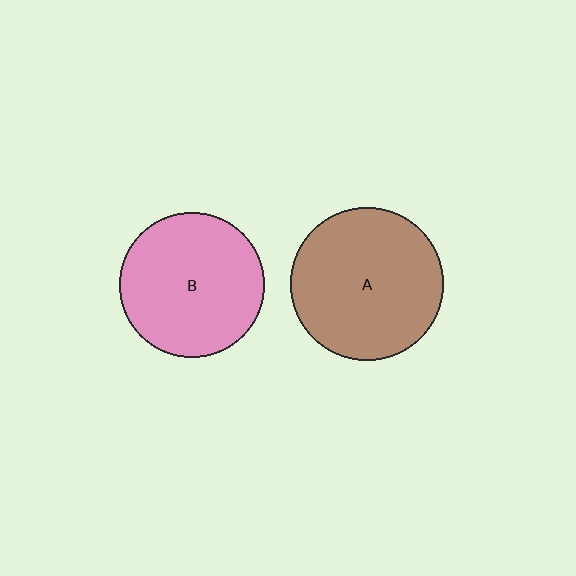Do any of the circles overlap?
No, none of the circles overlap.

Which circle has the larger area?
Circle A (brown).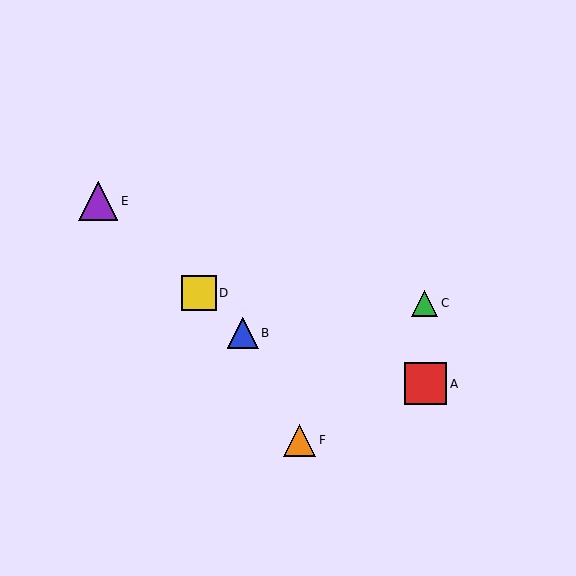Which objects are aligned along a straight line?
Objects B, D, E are aligned along a straight line.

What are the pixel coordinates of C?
Object C is at (424, 303).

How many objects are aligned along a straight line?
3 objects (B, D, E) are aligned along a straight line.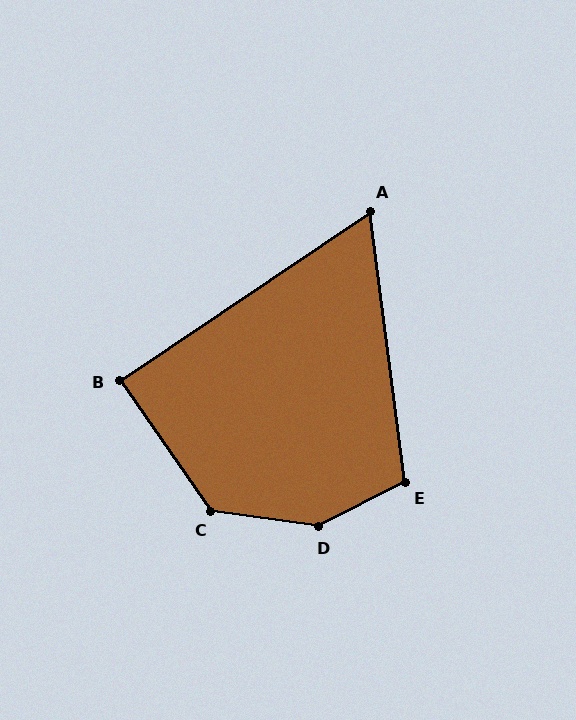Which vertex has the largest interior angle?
D, at approximately 145 degrees.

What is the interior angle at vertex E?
Approximately 110 degrees (obtuse).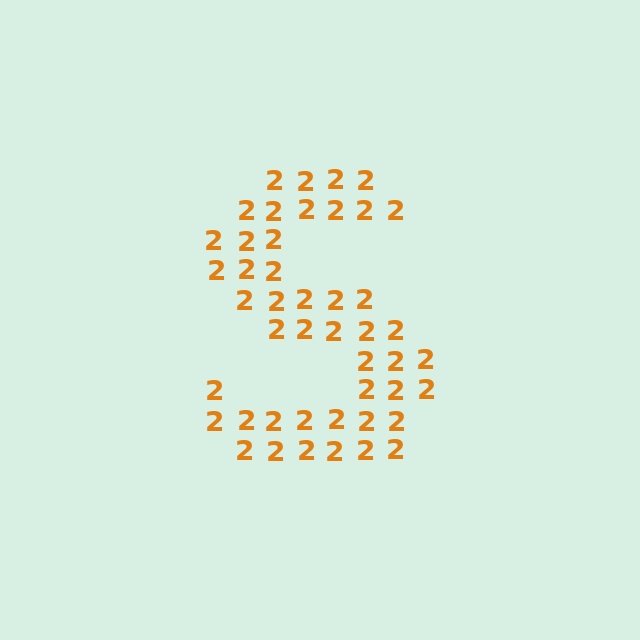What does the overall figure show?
The overall figure shows the letter S.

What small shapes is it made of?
It is made of small digit 2's.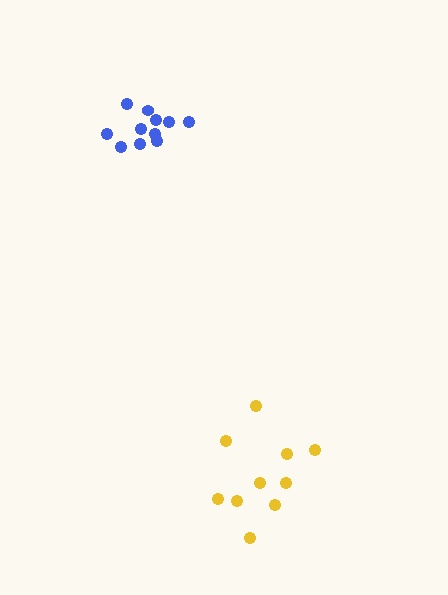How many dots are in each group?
Group 1: 11 dots, Group 2: 10 dots (21 total).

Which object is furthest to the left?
The blue cluster is leftmost.